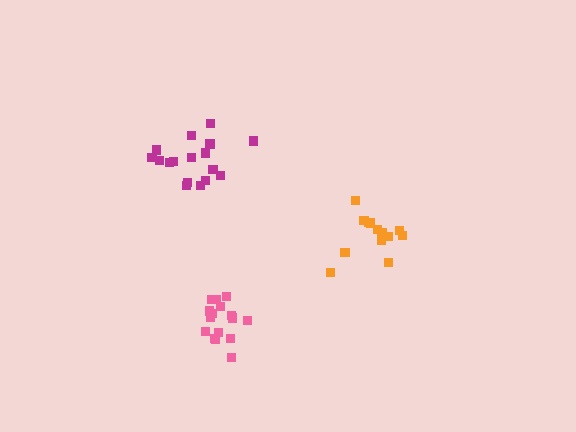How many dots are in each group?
Group 1: 16 dots, Group 2: 17 dots, Group 3: 13 dots (46 total).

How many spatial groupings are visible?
There are 3 spatial groupings.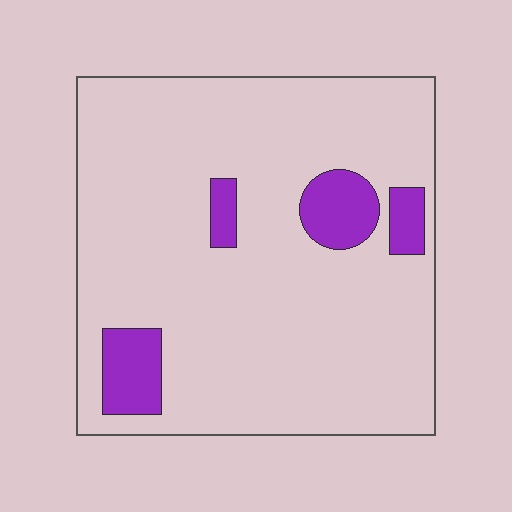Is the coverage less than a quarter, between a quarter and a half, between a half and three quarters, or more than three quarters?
Less than a quarter.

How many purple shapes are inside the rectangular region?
4.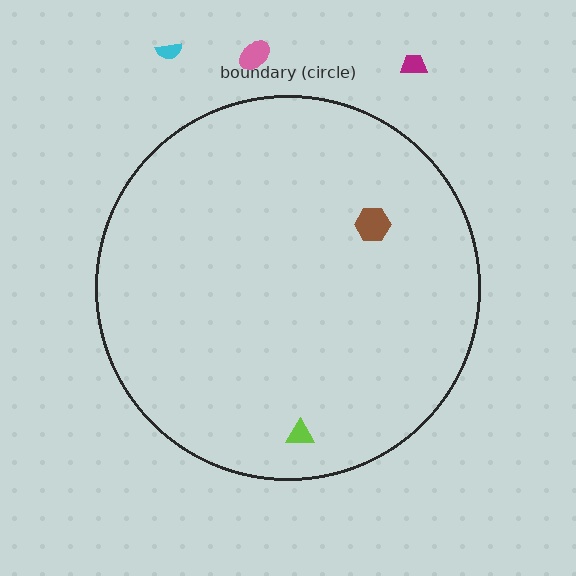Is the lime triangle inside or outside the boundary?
Inside.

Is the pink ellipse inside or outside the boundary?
Outside.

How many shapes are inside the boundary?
2 inside, 3 outside.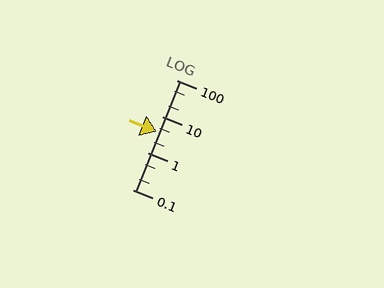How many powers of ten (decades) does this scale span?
The scale spans 3 decades, from 0.1 to 100.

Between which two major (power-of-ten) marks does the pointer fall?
The pointer is between 1 and 10.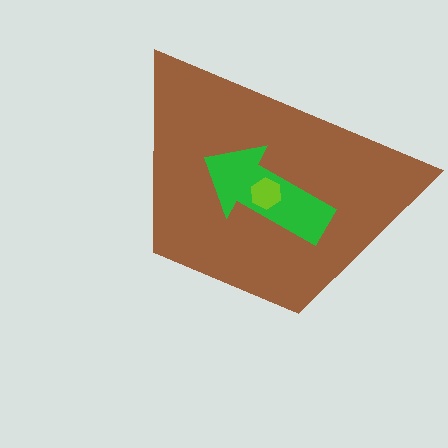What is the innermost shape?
The lime hexagon.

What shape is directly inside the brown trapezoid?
The green arrow.